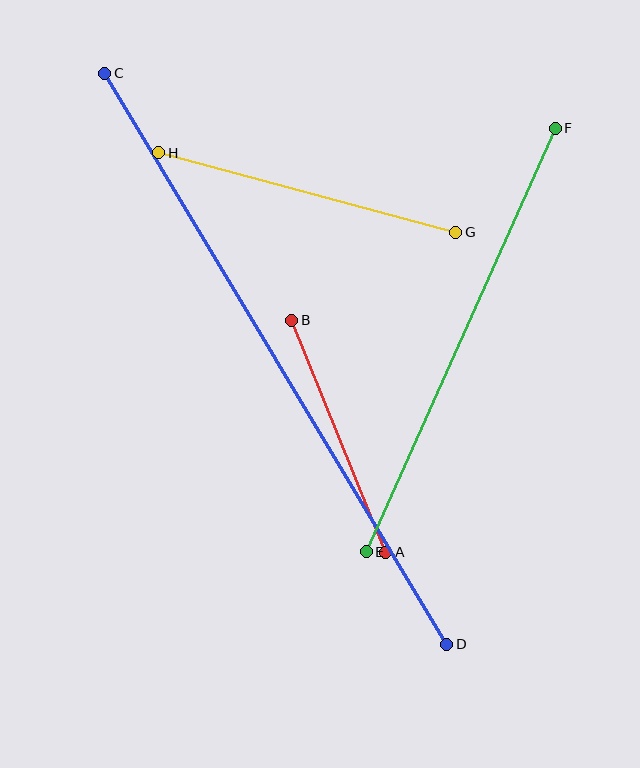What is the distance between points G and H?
The distance is approximately 307 pixels.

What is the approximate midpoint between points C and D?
The midpoint is at approximately (276, 359) pixels.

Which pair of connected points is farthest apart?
Points C and D are farthest apart.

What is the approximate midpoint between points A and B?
The midpoint is at approximately (339, 436) pixels.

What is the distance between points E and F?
The distance is approximately 464 pixels.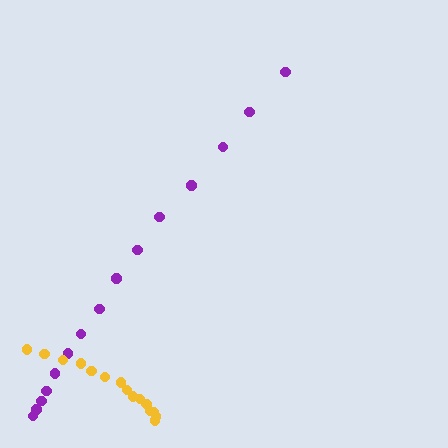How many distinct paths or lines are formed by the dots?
There are 2 distinct paths.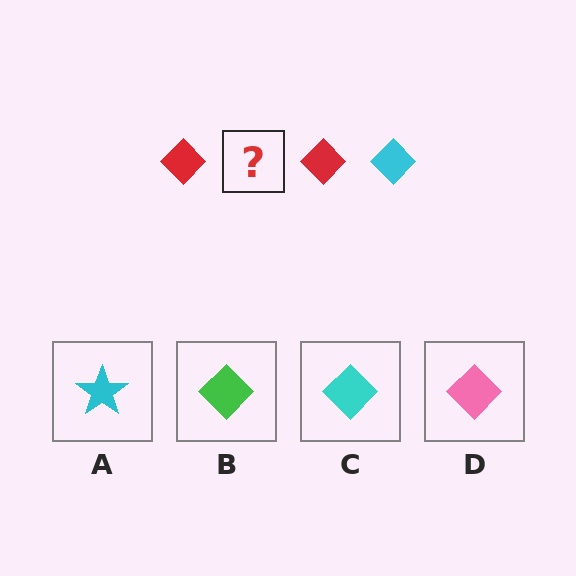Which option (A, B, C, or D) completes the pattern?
C.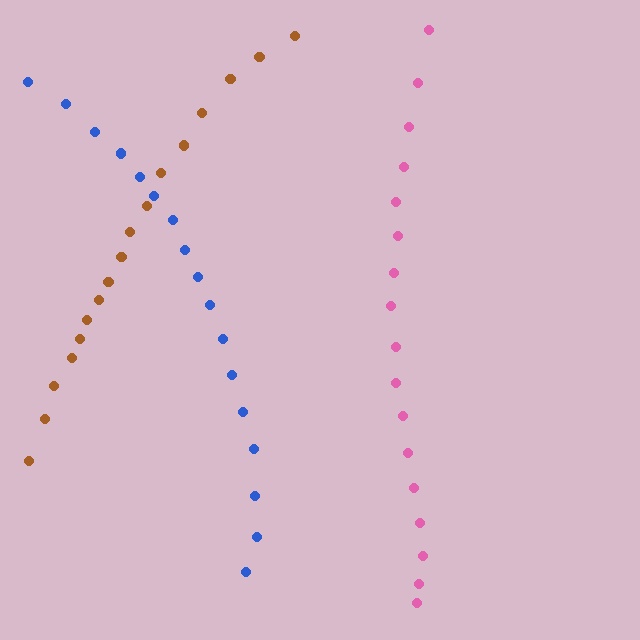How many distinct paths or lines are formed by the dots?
There are 3 distinct paths.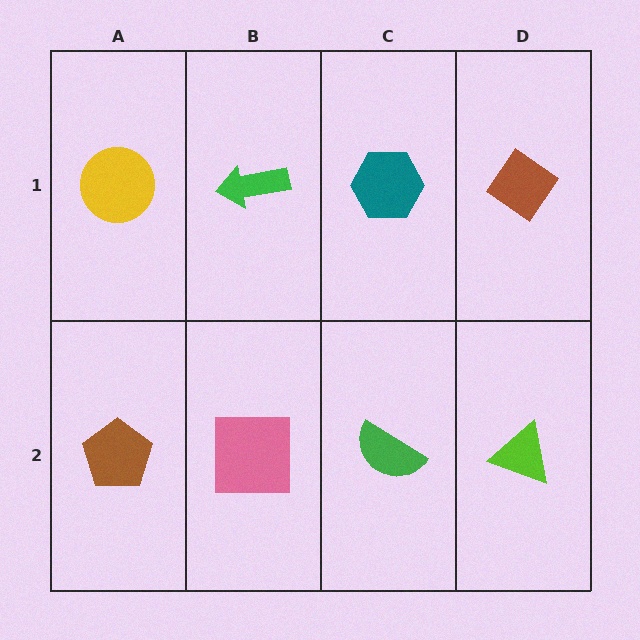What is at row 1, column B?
A green arrow.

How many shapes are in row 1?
4 shapes.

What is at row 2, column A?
A brown pentagon.